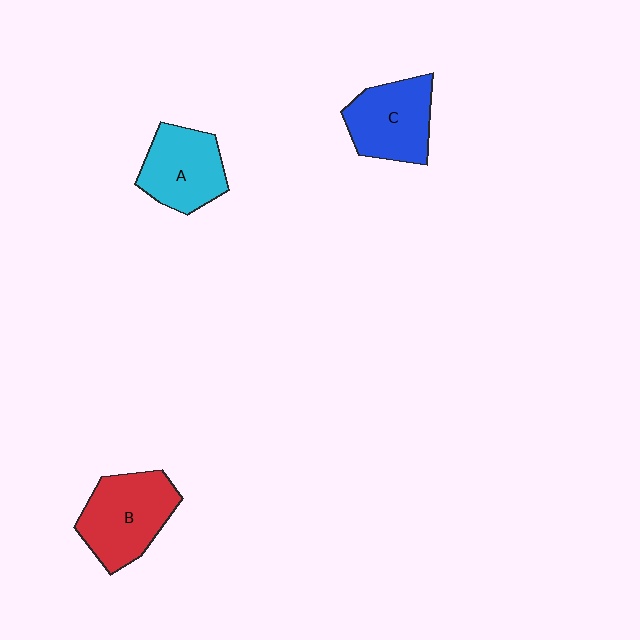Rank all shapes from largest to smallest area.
From largest to smallest: B (red), C (blue), A (cyan).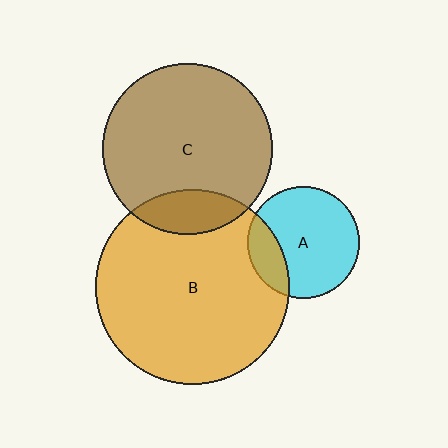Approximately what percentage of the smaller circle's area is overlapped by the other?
Approximately 20%.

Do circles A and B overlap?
Yes.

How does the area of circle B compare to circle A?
Approximately 3.0 times.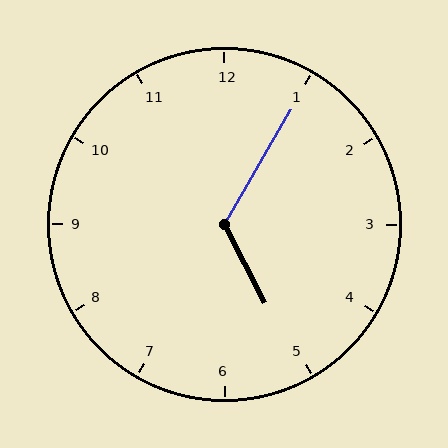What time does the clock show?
5:05.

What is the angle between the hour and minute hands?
Approximately 122 degrees.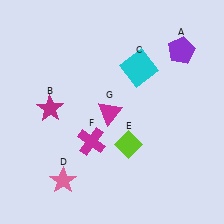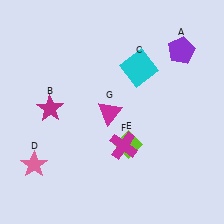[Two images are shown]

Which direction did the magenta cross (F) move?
The magenta cross (F) moved right.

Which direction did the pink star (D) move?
The pink star (D) moved left.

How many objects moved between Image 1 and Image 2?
2 objects moved between the two images.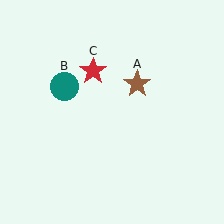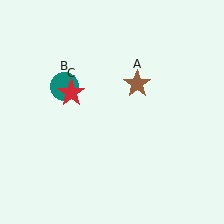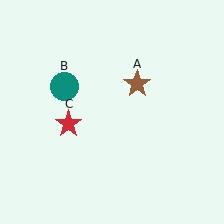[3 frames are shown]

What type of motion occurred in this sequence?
The red star (object C) rotated counterclockwise around the center of the scene.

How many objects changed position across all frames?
1 object changed position: red star (object C).